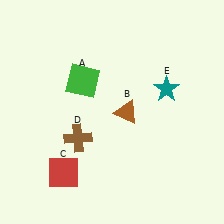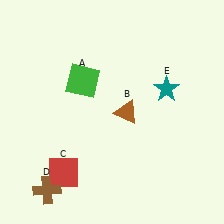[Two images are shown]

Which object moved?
The brown cross (D) moved down.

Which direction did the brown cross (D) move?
The brown cross (D) moved down.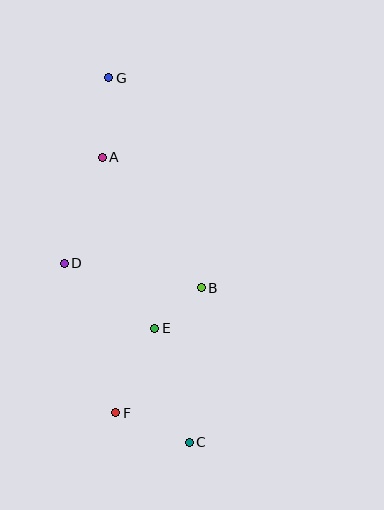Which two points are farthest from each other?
Points C and G are farthest from each other.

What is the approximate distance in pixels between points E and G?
The distance between E and G is approximately 255 pixels.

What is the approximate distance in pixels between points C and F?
The distance between C and F is approximately 79 pixels.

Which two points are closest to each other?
Points B and E are closest to each other.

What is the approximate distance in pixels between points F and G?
The distance between F and G is approximately 335 pixels.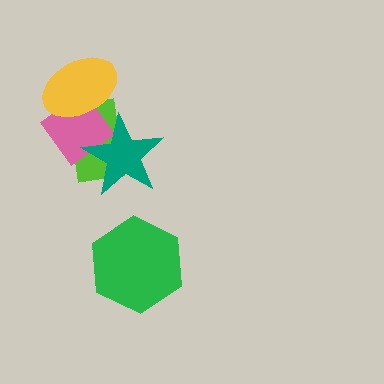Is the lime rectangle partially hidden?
Yes, it is partially covered by another shape.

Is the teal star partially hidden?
No, no other shape covers it.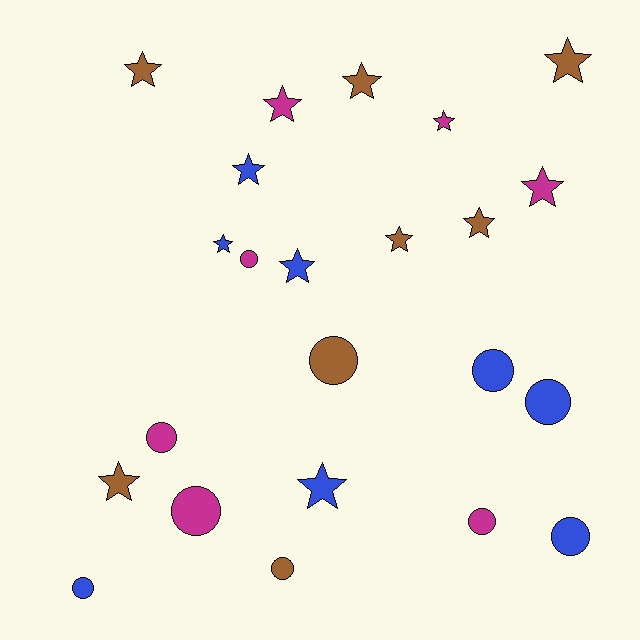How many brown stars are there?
There are 6 brown stars.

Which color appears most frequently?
Brown, with 8 objects.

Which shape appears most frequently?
Star, with 13 objects.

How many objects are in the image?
There are 23 objects.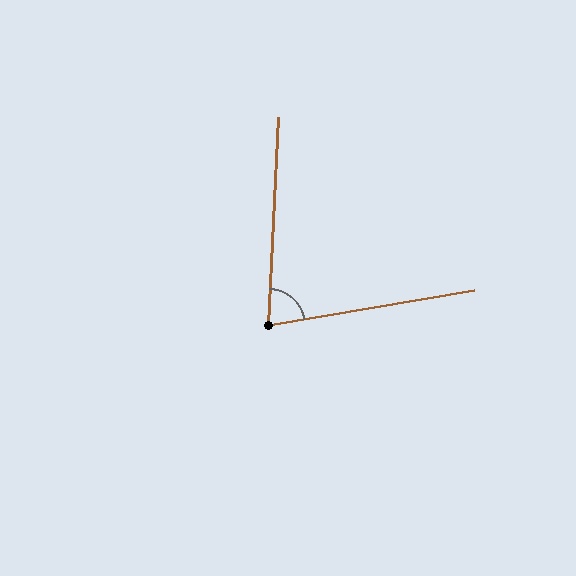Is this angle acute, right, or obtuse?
It is acute.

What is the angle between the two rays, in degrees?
Approximately 78 degrees.